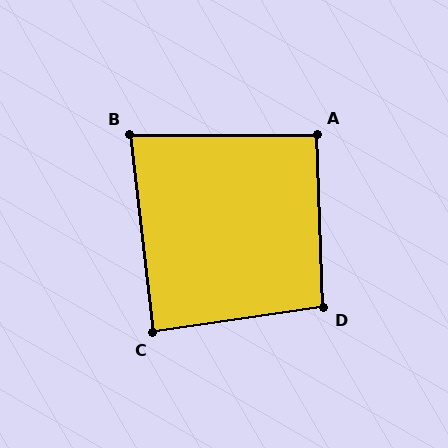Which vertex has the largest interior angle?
D, at approximately 96 degrees.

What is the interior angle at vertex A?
Approximately 92 degrees (approximately right).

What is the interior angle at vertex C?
Approximately 88 degrees (approximately right).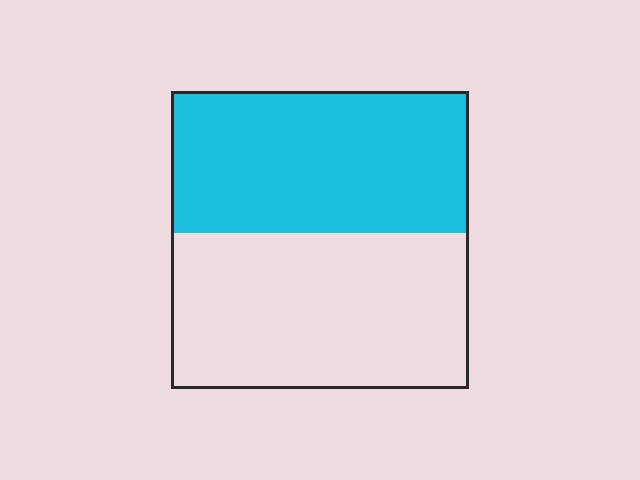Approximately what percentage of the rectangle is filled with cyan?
Approximately 50%.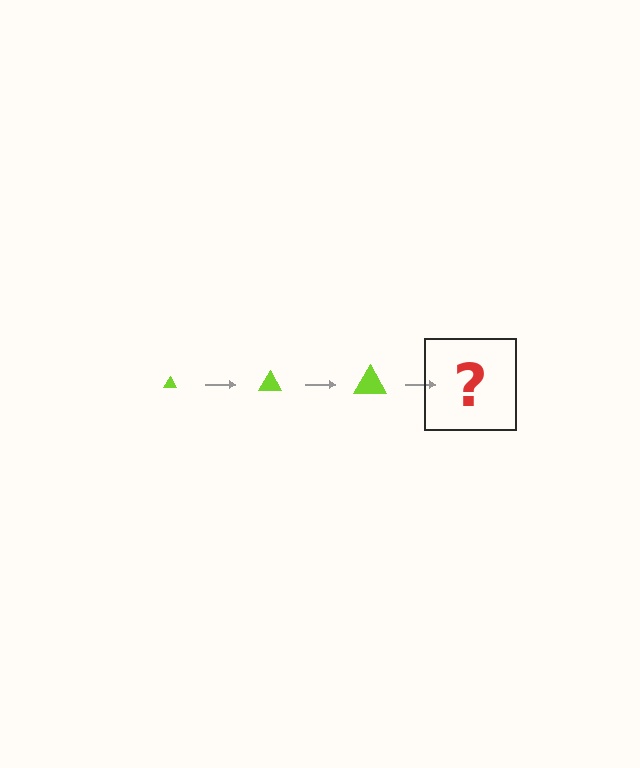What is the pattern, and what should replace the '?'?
The pattern is that the triangle gets progressively larger each step. The '?' should be a lime triangle, larger than the previous one.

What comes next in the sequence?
The next element should be a lime triangle, larger than the previous one.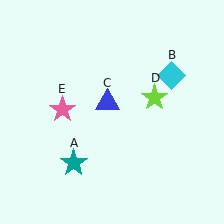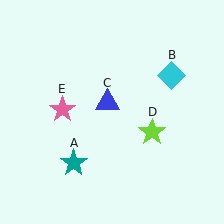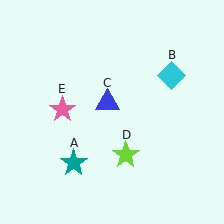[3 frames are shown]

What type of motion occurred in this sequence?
The lime star (object D) rotated clockwise around the center of the scene.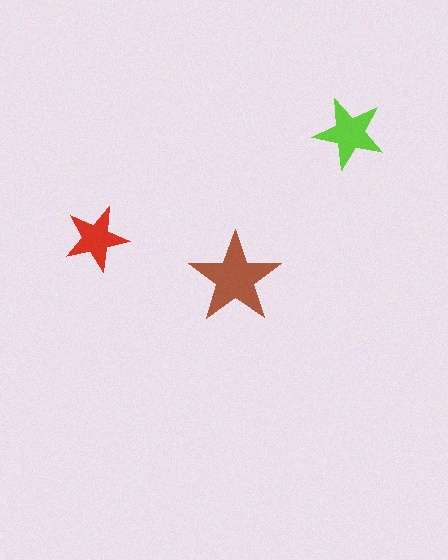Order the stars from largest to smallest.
the brown one, the lime one, the red one.